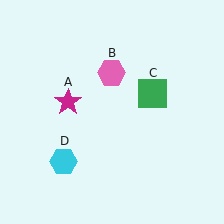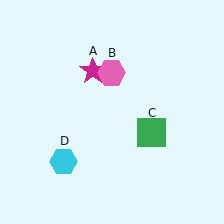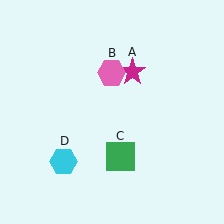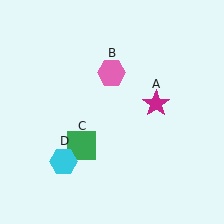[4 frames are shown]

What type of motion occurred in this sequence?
The magenta star (object A), green square (object C) rotated clockwise around the center of the scene.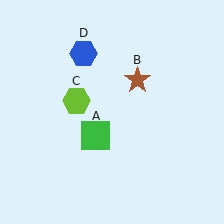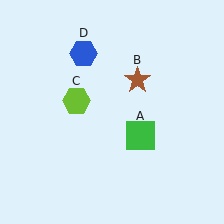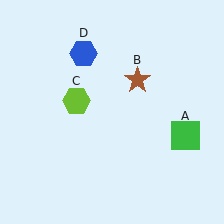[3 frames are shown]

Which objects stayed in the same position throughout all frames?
Brown star (object B) and lime hexagon (object C) and blue hexagon (object D) remained stationary.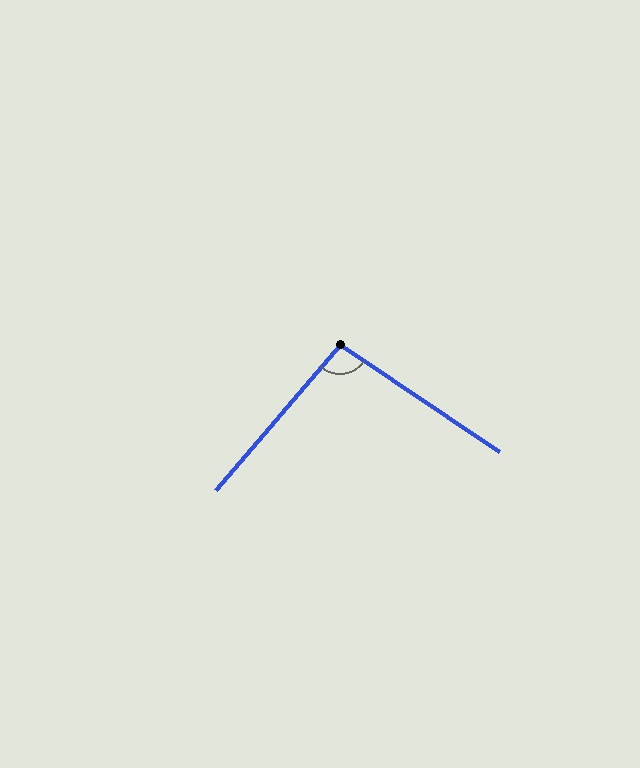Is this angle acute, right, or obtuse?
It is obtuse.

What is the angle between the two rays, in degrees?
Approximately 97 degrees.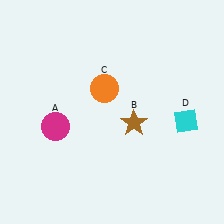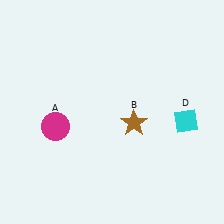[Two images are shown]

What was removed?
The orange circle (C) was removed in Image 2.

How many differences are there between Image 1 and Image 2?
There is 1 difference between the two images.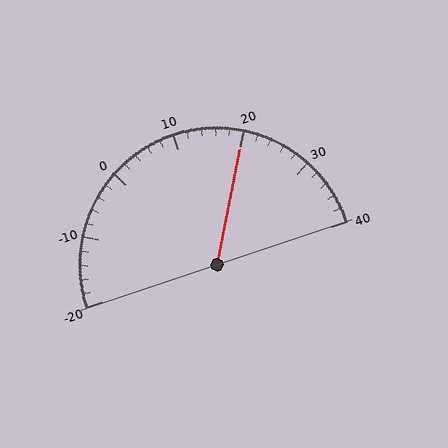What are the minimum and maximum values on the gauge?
The gauge ranges from -20 to 40.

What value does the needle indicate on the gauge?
The needle indicates approximately 20.